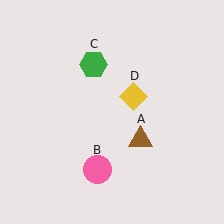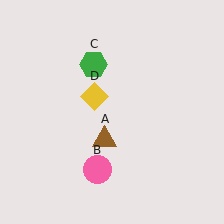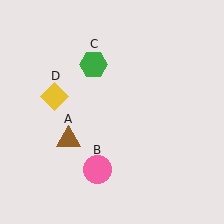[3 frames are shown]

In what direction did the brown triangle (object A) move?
The brown triangle (object A) moved left.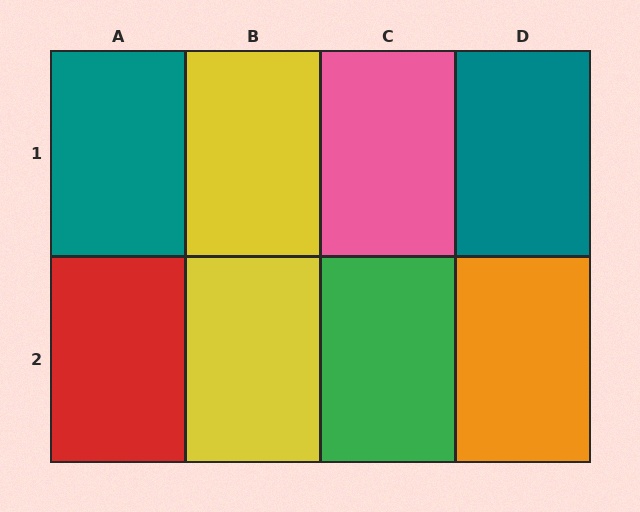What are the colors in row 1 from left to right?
Teal, yellow, pink, teal.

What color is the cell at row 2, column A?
Red.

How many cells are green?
1 cell is green.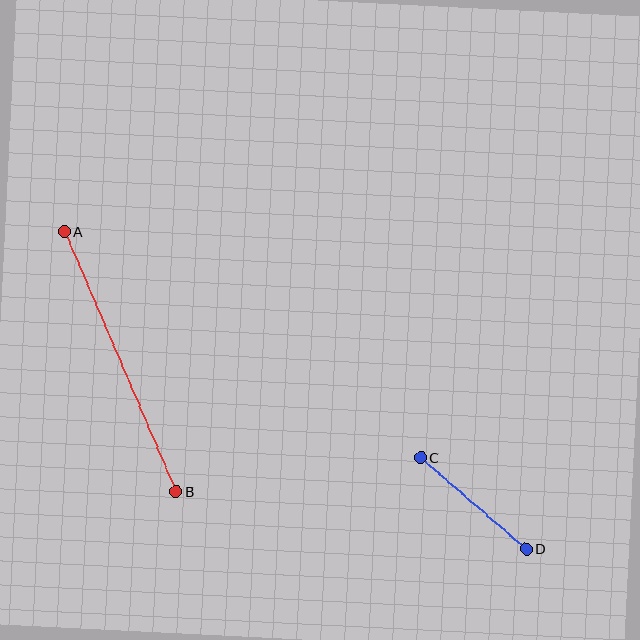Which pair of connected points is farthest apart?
Points A and B are farthest apart.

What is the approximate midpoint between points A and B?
The midpoint is at approximately (120, 361) pixels.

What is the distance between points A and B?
The distance is approximately 283 pixels.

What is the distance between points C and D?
The distance is approximately 140 pixels.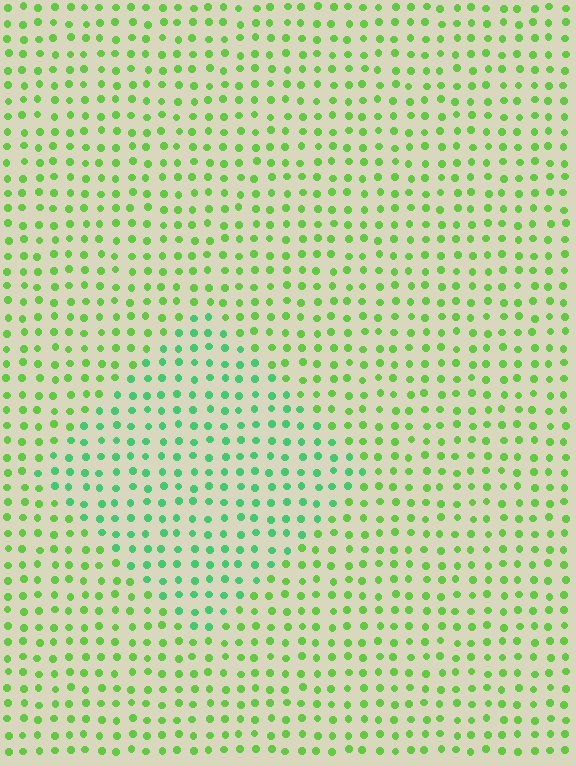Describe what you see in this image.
The image is filled with small lime elements in a uniform arrangement. A diamond-shaped region is visible where the elements are tinted to a slightly different hue, forming a subtle color boundary.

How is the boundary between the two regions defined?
The boundary is defined purely by a slight shift in hue (about 35 degrees). Spacing, size, and orientation are identical on both sides.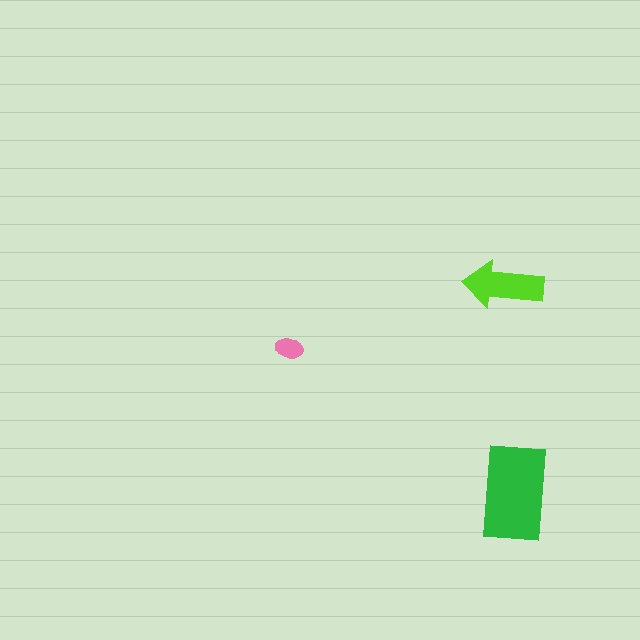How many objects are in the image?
There are 3 objects in the image.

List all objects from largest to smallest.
The green rectangle, the lime arrow, the pink ellipse.